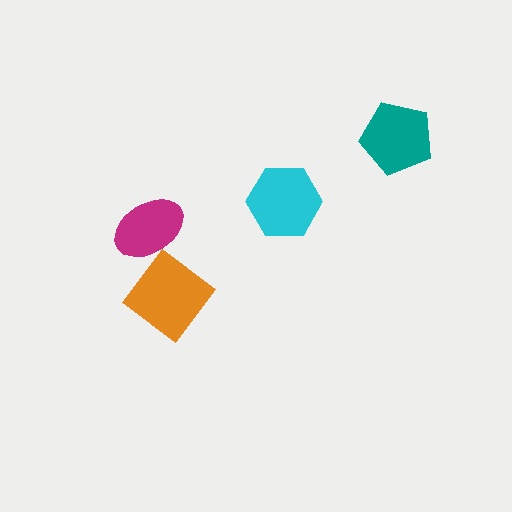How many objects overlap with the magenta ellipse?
1 object overlaps with the magenta ellipse.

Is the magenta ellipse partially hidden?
No, no other shape covers it.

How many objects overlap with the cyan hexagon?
0 objects overlap with the cyan hexagon.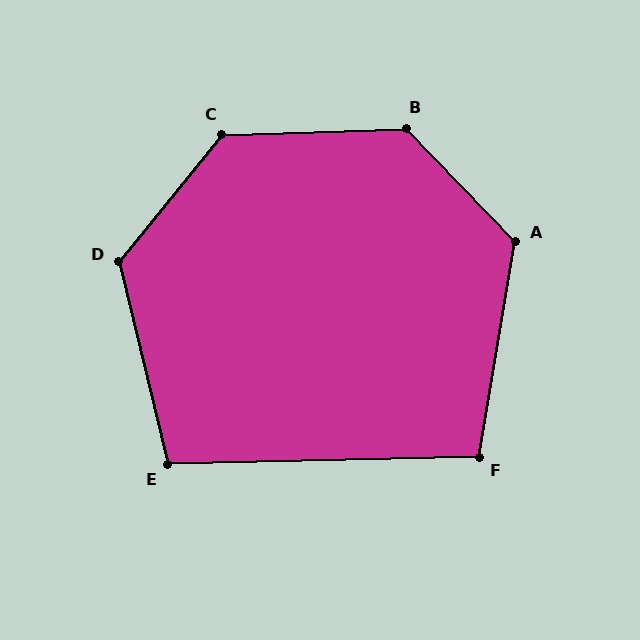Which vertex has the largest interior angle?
B, at approximately 132 degrees.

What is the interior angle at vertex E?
Approximately 102 degrees (obtuse).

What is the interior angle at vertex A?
Approximately 127 degrees (obtuse).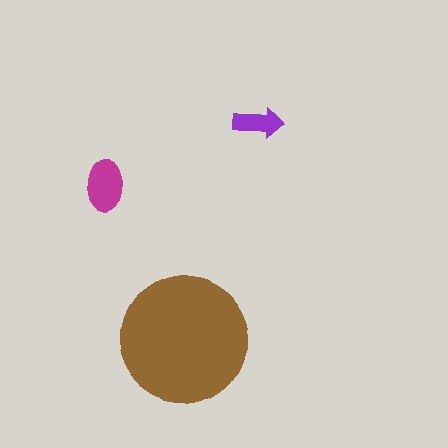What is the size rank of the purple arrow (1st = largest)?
3rd.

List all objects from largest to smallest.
The brown circle, the magenta ellipse, the purple arrow.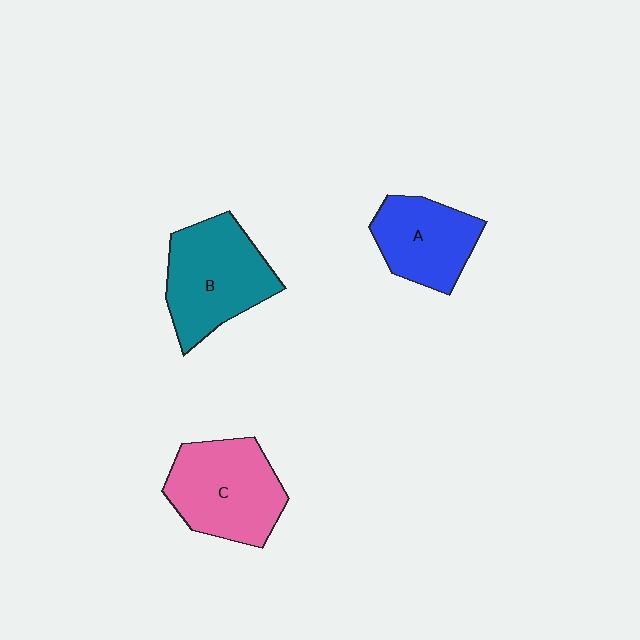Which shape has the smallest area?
Shape A (blue).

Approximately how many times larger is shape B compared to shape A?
Approximately 1.3 times.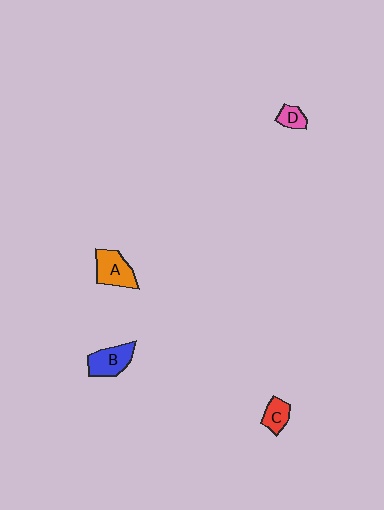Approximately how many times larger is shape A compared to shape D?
Approximately 2.2 times.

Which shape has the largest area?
Shape A (orange).